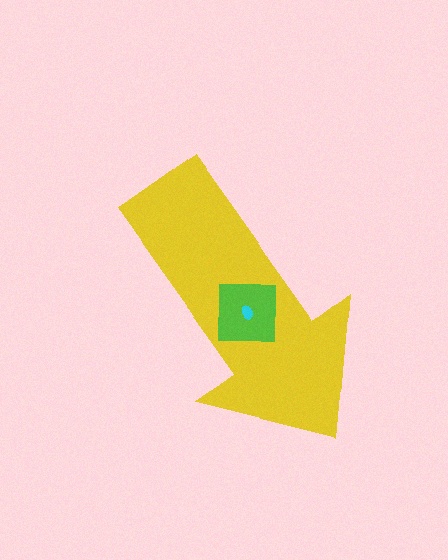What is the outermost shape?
The yellow arrow.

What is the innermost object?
The cyan ellipse.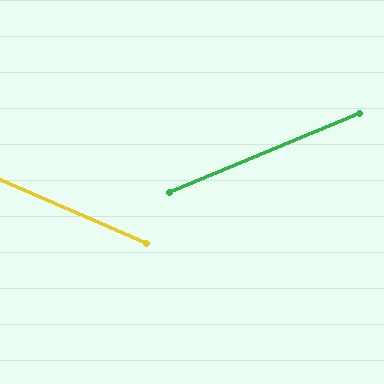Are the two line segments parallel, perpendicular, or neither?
Neither parallel nor perpendicular — they differ by about 46°.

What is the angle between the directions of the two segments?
Approximately 46 degrees.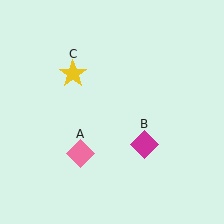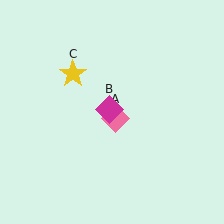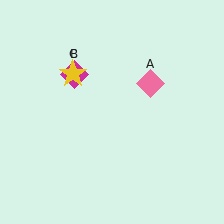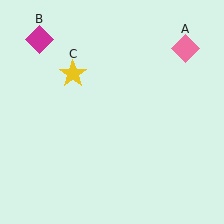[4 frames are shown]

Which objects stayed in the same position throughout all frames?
Yellow star (object C) remained stationary.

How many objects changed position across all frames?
2 objects changed position: pink diamond (object A), magenta diamond (object B).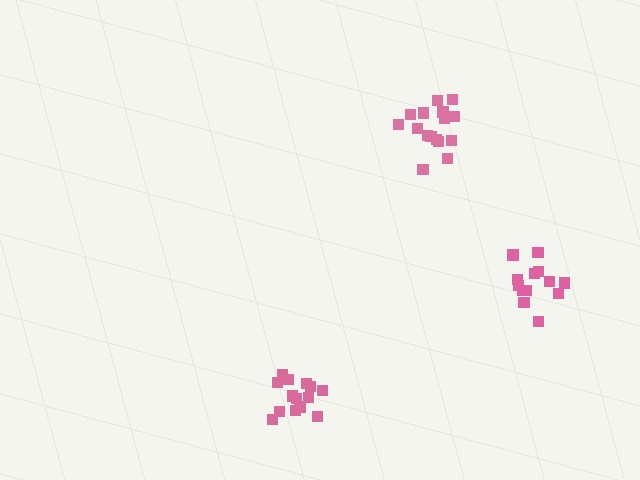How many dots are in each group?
Group 1: 13 dots, Group 2: 14 dots, Group 3: 16 dots (43 total).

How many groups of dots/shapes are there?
There are 3 groups.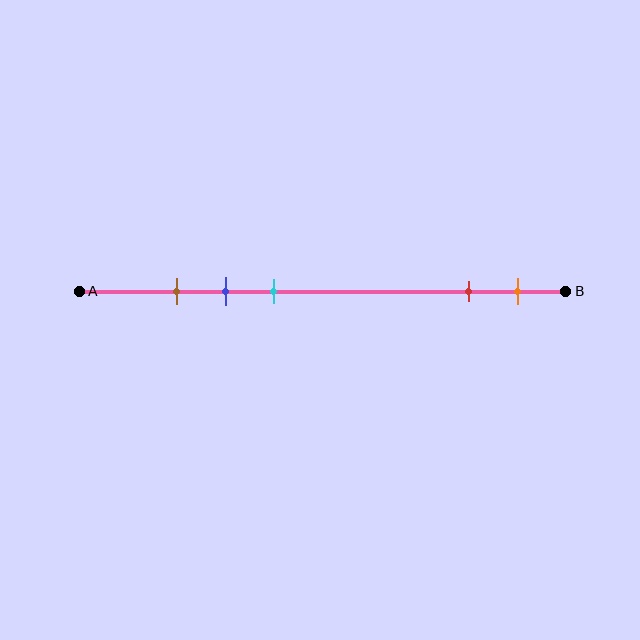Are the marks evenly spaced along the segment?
No, the marks are not evenly spaced.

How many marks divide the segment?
There are 5 marks dividing the segment.